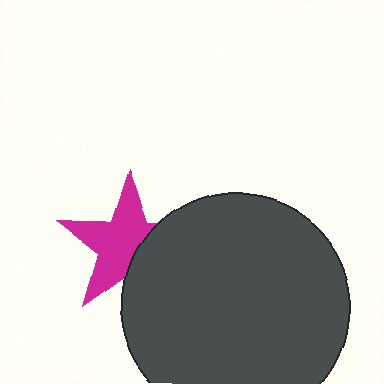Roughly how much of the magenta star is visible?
About half of it is visible (roughly 65%).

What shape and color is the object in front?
The object in front is a dark gray circle.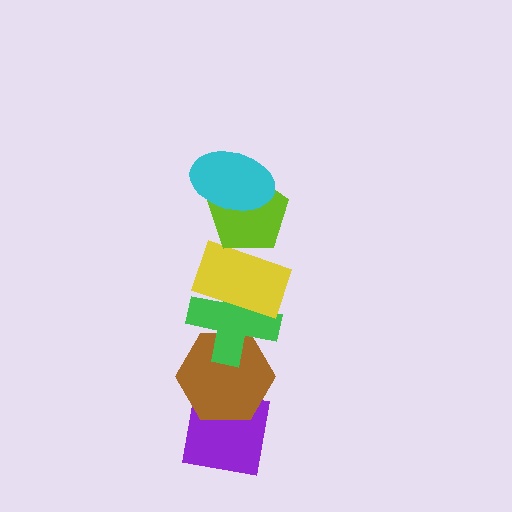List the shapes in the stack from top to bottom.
From top to bottom: the cyan ellipse, the lime pentagon, the yellow rectangle, the green cross, the brown hexagon, the purple square.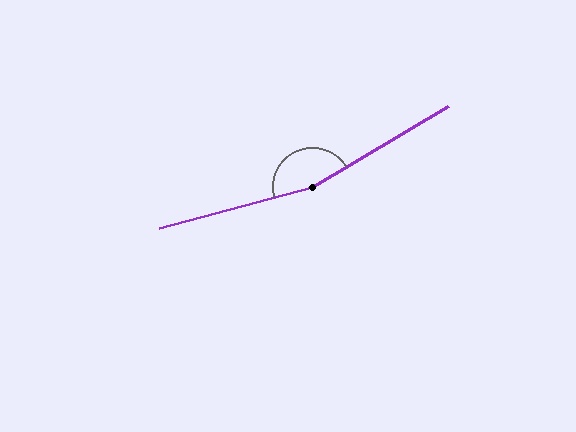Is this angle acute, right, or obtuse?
It is obtuse.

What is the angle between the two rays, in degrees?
Approximately 165 degrees.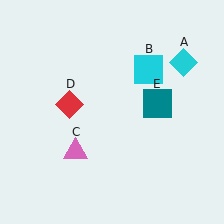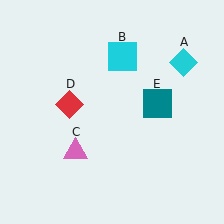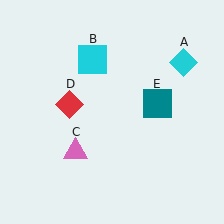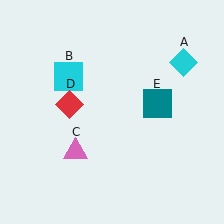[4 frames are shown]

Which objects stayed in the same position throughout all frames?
Cyan diamond (object A) and pink triangle (object C) and red diamond (object D) and teal square (object E) remained stationary.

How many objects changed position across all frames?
1 object changed position: cyan square (object B).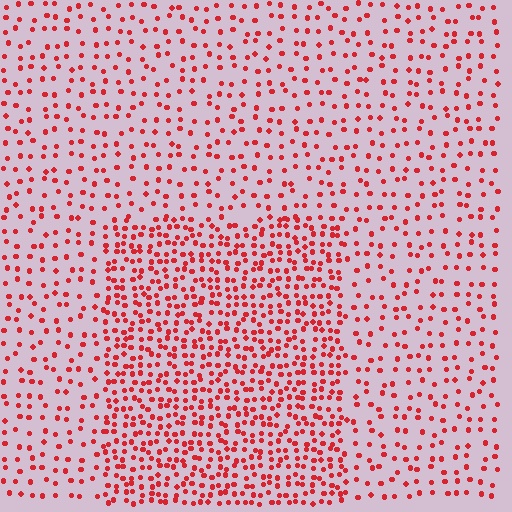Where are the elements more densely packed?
The elements are more densely packed inside the rectangle boundary.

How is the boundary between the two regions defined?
The boundary is defined by a change in element density (approximately 2.1x ratio). All elements are the same color, size, and shape.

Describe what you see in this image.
The image contains small red elements arranged at two different densities. A rectangle-shaped region is visible where the elements are more densely packed than the surrounding area.